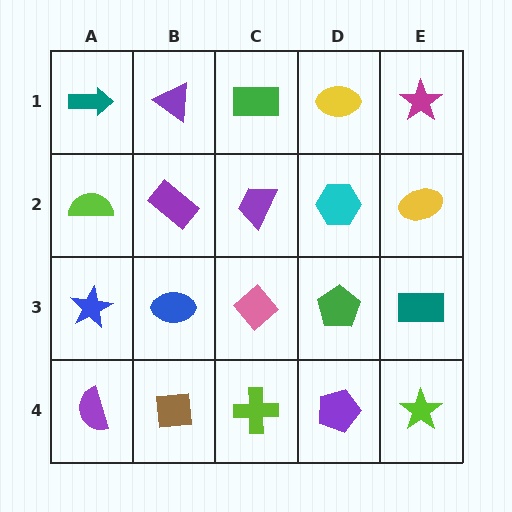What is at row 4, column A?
A purple semicircle.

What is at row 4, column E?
A lime star.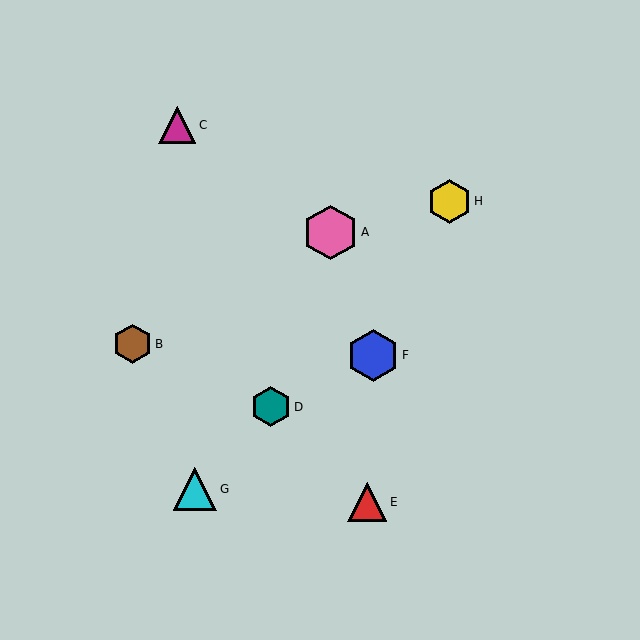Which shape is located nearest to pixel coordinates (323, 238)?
The pink hexagon (labeled A) at (331, 232) is nearest to that location.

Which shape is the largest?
The pink hexagon (labeled A) is the largest.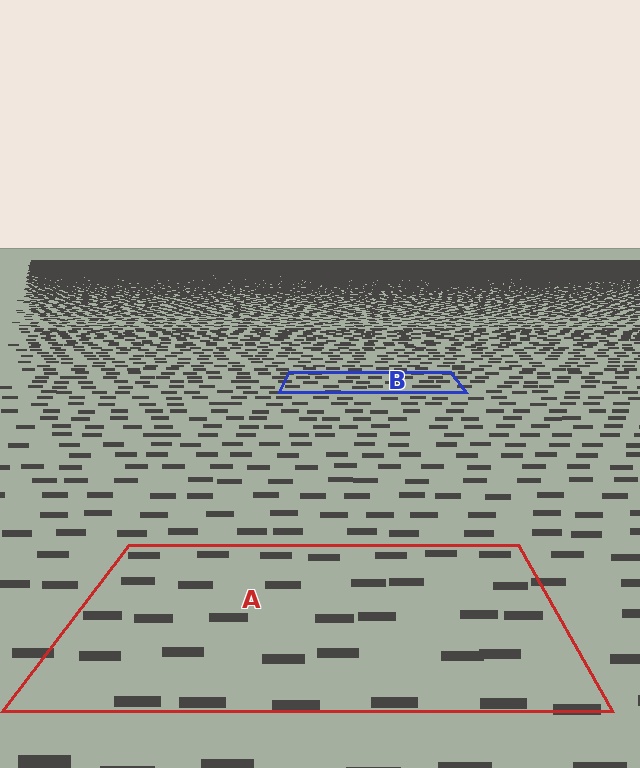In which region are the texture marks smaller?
The texture marks are smaller in region B, because it is farther away.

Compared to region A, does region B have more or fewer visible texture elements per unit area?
Region B has more texture elements per unit area — they are packed more densely because it is farther away.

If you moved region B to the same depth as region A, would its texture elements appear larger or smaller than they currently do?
They would appear larger. At a closer depth, the same texture elements are projected at a bigger on-screen size.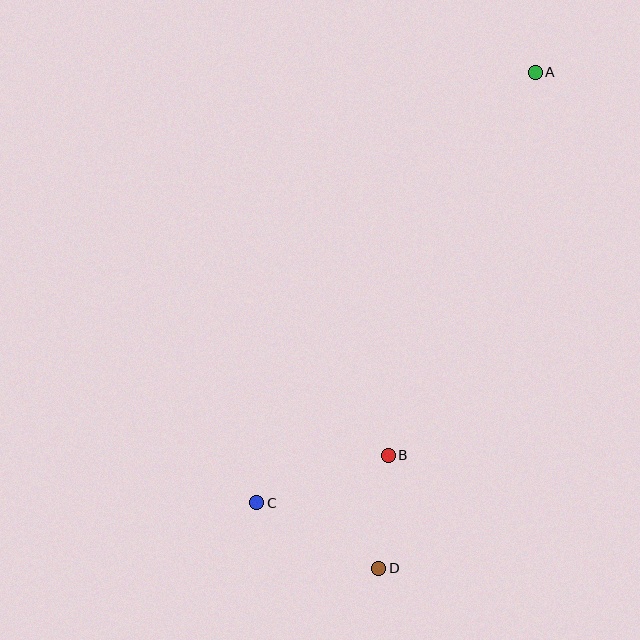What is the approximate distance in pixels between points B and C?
The distance between B and C is approximately 140 pixels.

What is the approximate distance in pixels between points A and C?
The distance between A and C is approximately 512 pixels.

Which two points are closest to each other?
Points B and D are closest to each other.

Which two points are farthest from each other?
Points A and D are farthest from each other.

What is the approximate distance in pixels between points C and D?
The distance between C and D is approximately 139 pixels.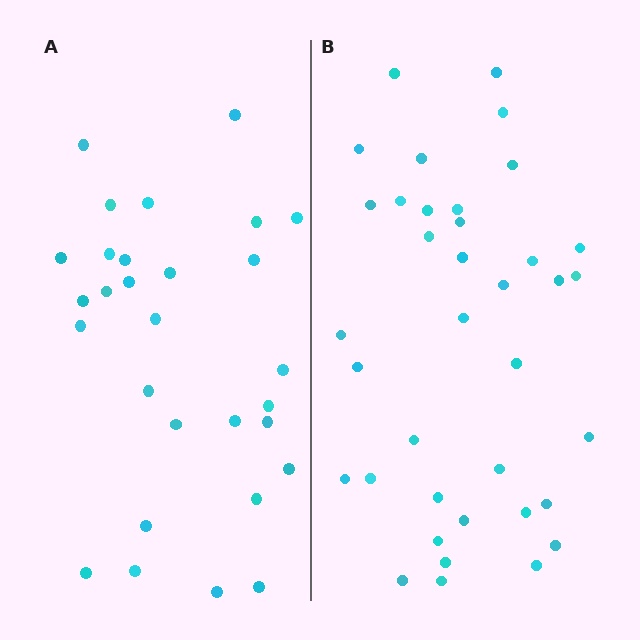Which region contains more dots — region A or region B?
Region B (the right region) has more dots.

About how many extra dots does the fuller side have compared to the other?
Region B has roughly 8 or so more dots than region A.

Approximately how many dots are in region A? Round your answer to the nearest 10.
About 30 dots. (The exact count is 29, which rounds to 30.)